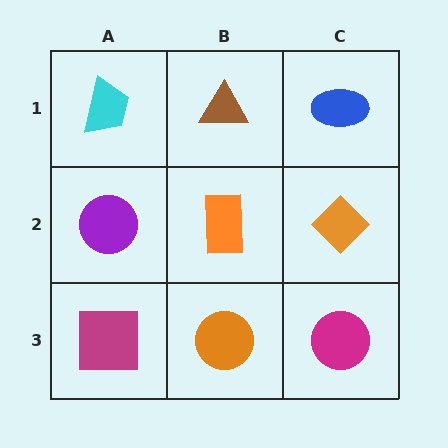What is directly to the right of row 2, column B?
An orange diamond.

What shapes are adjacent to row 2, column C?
A blue ellipse (row 1, column C), a magenta circle (row 3, column C), an orange rectangle (row 2, column B).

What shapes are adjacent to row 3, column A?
A purple circle (row 2, column A), an orange circle (row 3, column B).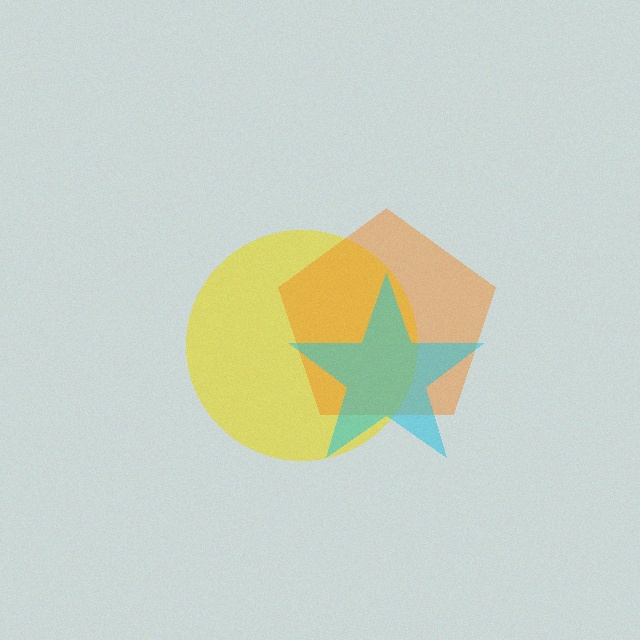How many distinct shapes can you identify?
There are 3 distinct shapes: a yellow circle, an orange pentagon, a cyan star.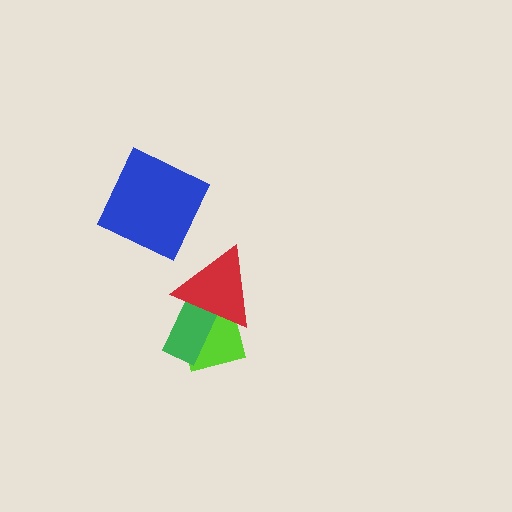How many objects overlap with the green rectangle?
2 objects overlap with the green rectangle.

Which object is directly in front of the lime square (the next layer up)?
The green rectangle is directly in front of the lime square.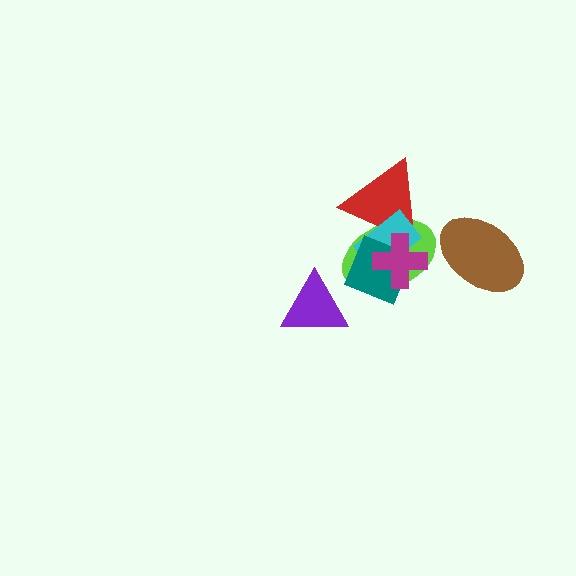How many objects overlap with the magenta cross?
4 objects overlap with the magenta cross.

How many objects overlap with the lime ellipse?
4 objects overlap with the lime ellipse.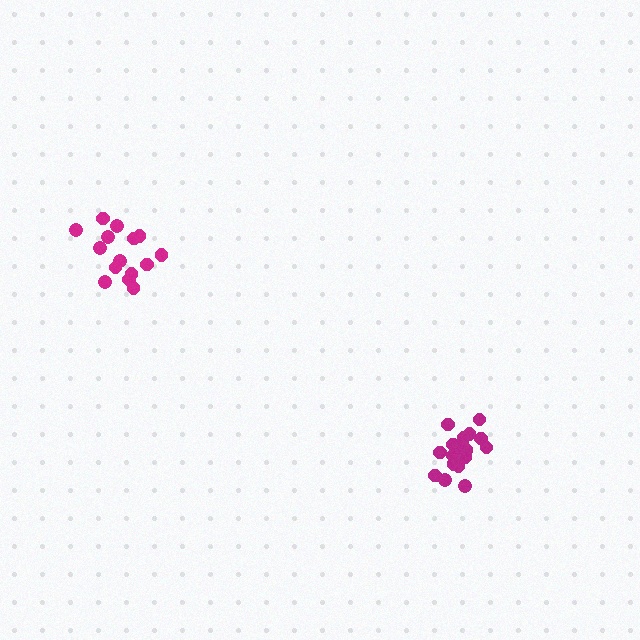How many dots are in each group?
Group 1: 15 dots, Group 2: 19 dots (34 total).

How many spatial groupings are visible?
There are 2 spatial groupings.